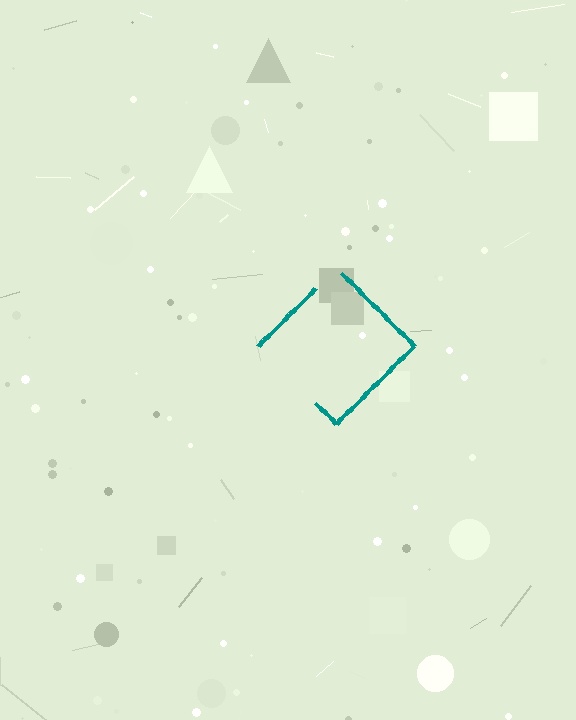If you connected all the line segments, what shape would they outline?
They would outline a diamond.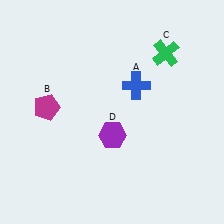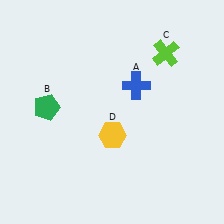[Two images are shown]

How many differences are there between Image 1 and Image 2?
There are 3 differences between the two images.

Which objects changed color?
B changed from magenta to green. C changed from green to lime. D changed from purple to yellow.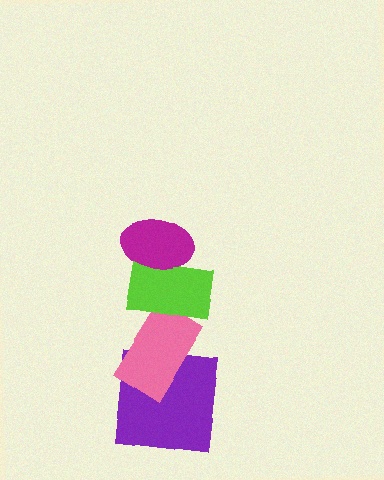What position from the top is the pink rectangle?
The pink rectangle is 3rd from the top.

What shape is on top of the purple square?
The pink rectangle is on top of the purple square.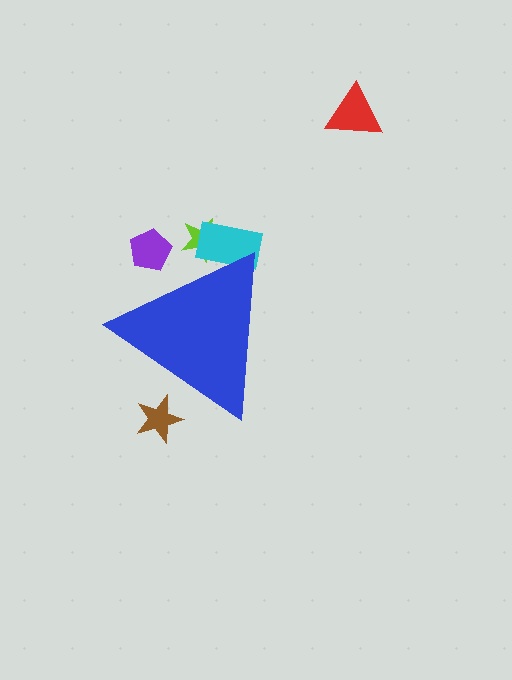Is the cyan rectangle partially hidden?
Yes, the cyan rectangle is partially hidden behind the blue triangle.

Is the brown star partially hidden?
Yes, the brown star is partially hidden behind the blue triangle.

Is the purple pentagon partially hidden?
Yes, the purple pentagon is partially hidden behind the blue triangle.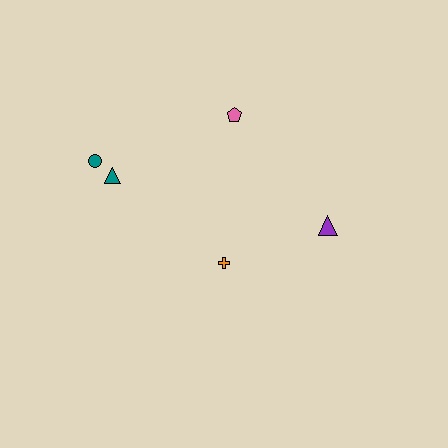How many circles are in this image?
There is 1 circle.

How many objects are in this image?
There are 5 objects.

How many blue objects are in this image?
There are no blue objects.